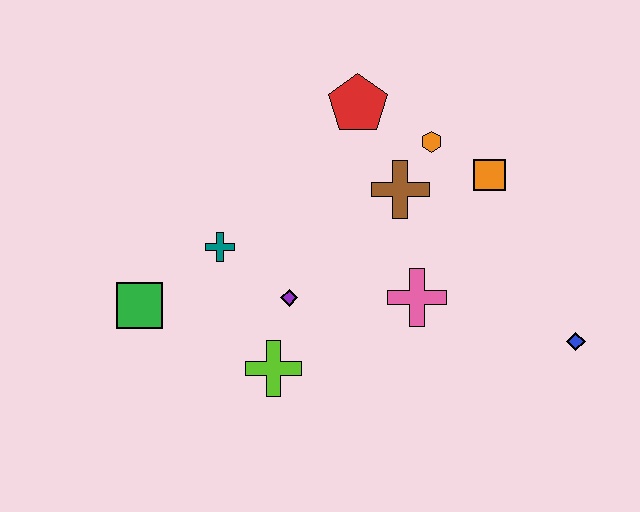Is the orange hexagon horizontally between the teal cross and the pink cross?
No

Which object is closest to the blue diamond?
The pink cross is closest to the blue diamond.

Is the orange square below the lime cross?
No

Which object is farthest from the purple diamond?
The blue diamond is farthest from the purple diamond.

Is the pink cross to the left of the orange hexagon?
Yes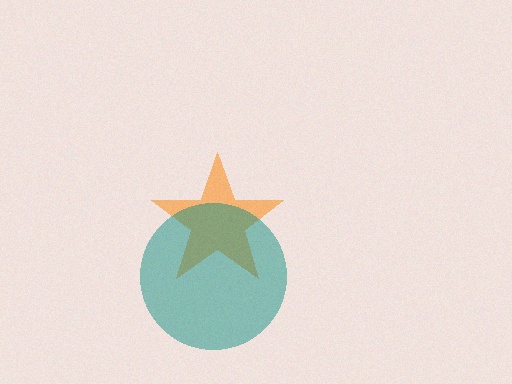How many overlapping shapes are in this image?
There are 2 overlapping shapes in the image.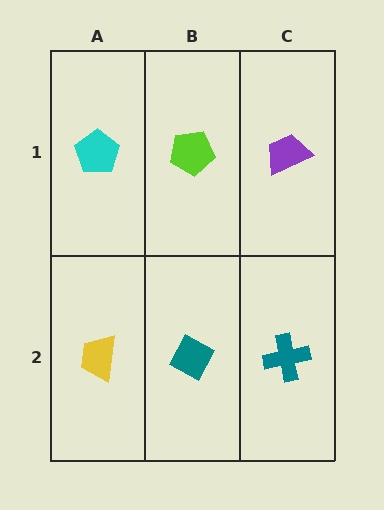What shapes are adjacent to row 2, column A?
A cyan pentagon (row 1, column A), a teal diamond (row 2, column B).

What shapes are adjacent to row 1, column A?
A yellow trapezoid (row 2, column A), a lime pentagon (row 1, column B).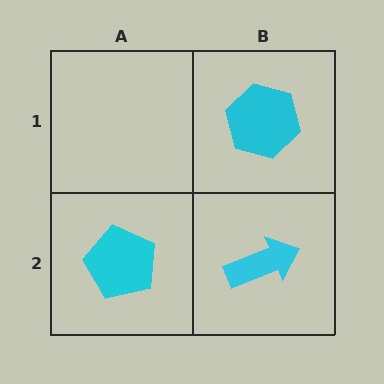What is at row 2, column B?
A cyan arrow.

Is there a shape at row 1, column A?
No, that cell is empty.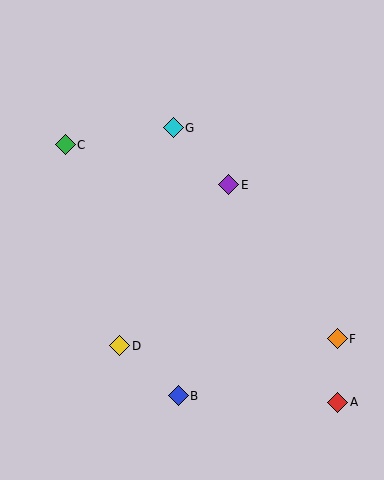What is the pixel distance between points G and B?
The distance between G and B is 268 pixels.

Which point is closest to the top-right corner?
Point E is closest to the top-right corner.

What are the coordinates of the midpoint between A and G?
The midpoint between A and G is at (255, 265).